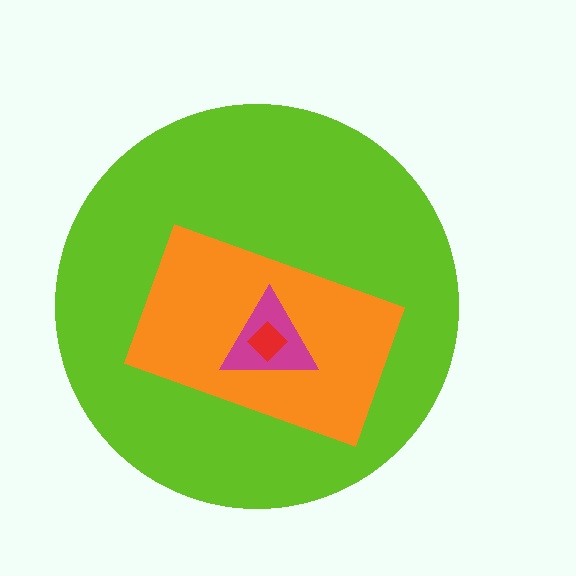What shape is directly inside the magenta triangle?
The red diamond.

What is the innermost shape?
The red diamond.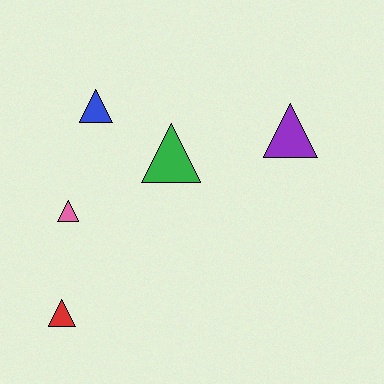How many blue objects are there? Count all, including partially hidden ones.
There is 1 blue object.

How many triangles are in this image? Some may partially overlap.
There are 5 triangles.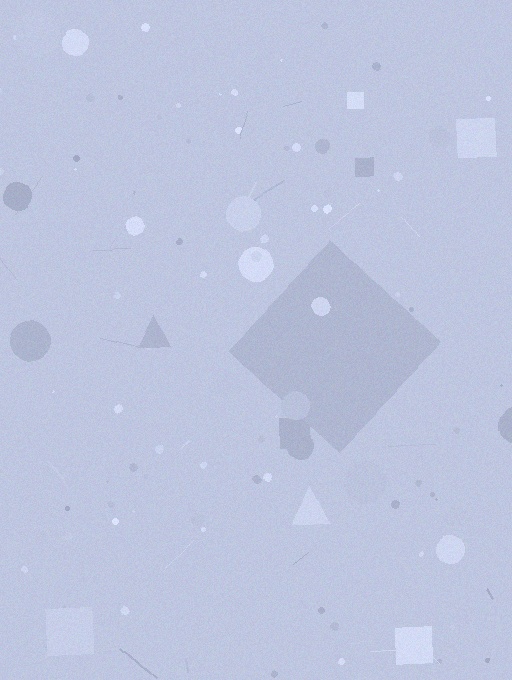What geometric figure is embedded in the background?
A diamond is embedded in the background.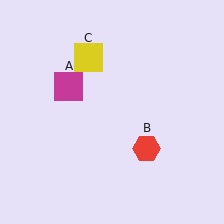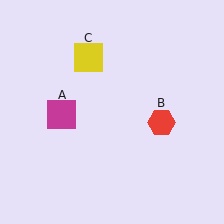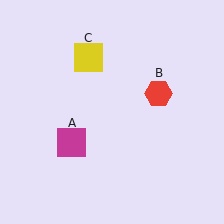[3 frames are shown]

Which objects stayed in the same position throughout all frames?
Yellow square (object C) remained stationary.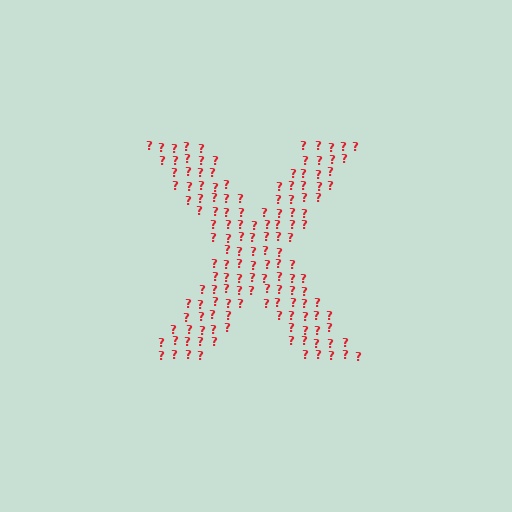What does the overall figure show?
The overall figure shows the letter X.